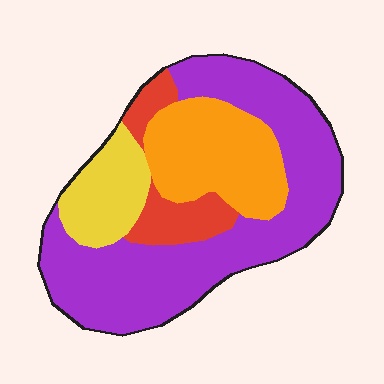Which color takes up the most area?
Purple, at roughly 55%.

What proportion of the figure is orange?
Orange covers around 25% of the figure.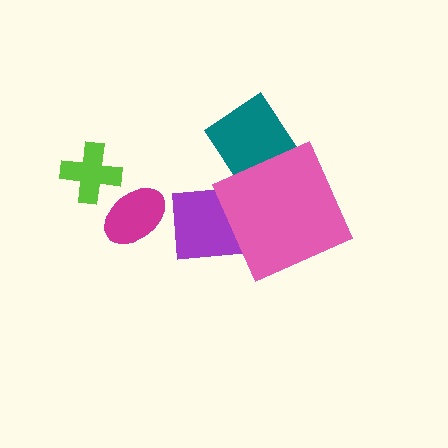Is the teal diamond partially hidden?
Yes, the teal diamond is partially hidden behind the pink diamond.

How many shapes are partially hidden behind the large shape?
2 shapes are partially hidden.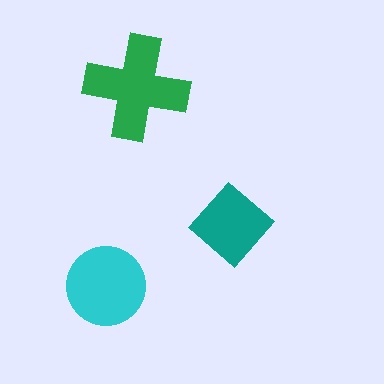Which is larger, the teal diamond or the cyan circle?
The cyan circle.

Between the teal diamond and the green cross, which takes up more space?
The green cross.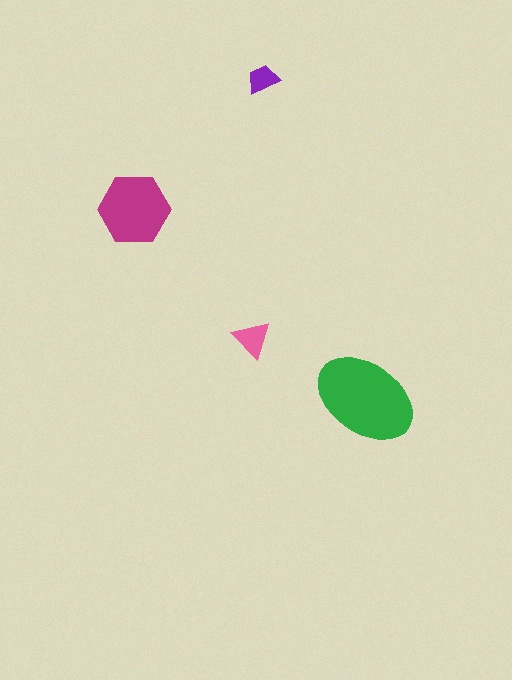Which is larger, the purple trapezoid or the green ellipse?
The green ellipse.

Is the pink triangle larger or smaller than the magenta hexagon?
Smaller.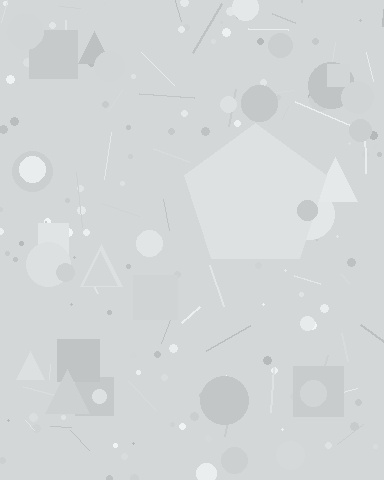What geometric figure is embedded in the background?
A pentagon is embedded in the background.